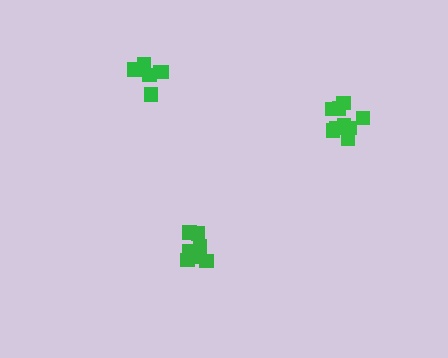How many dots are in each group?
Group 1: 6 dots, Group 2: 7 dots, Group 3: 10 dots (23 total).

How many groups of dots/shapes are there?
There are 3 groups.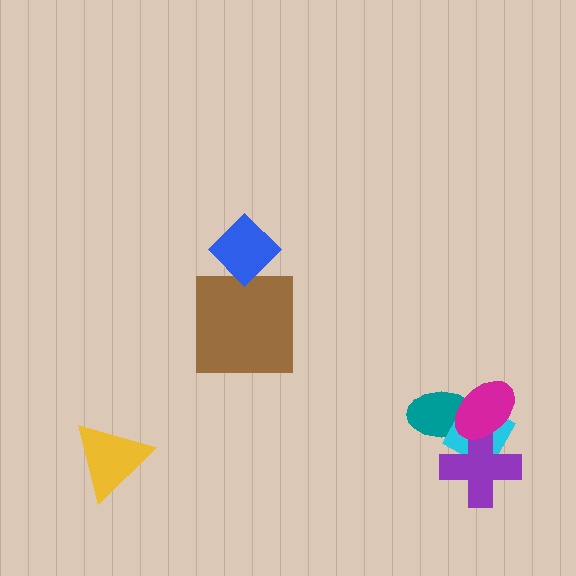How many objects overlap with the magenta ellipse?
3 objects overlap with the magenta ellipse.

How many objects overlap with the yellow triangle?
0 objects overlap with the yellow triangle.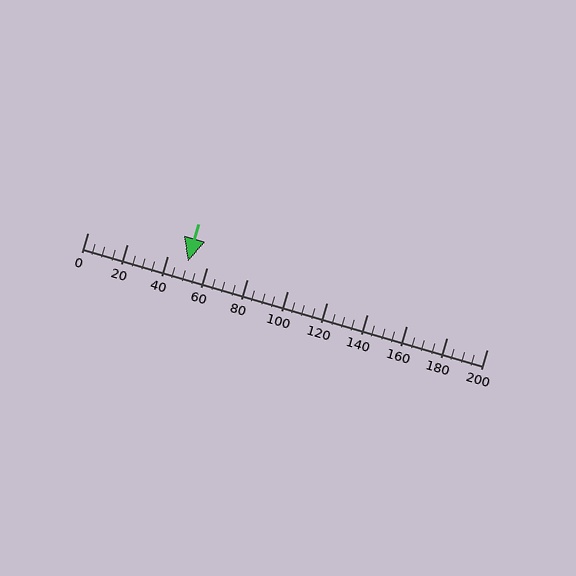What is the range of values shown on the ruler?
The ruler shows values from 0 to 200.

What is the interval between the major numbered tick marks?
The major tick marks are spaced 20 units apart.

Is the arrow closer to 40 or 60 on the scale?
The arrow is closer to 60.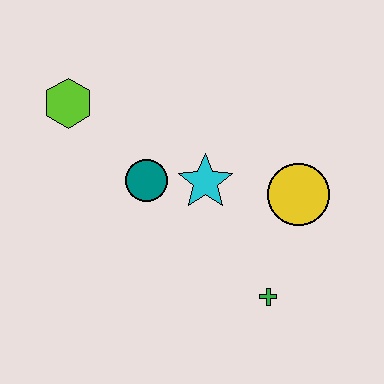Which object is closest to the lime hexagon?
The teal circle is closest to the lime hexagon.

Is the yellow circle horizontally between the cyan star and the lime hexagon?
No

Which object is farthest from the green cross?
The lime hexagon is farthest from the green cross.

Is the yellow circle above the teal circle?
No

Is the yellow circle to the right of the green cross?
Yes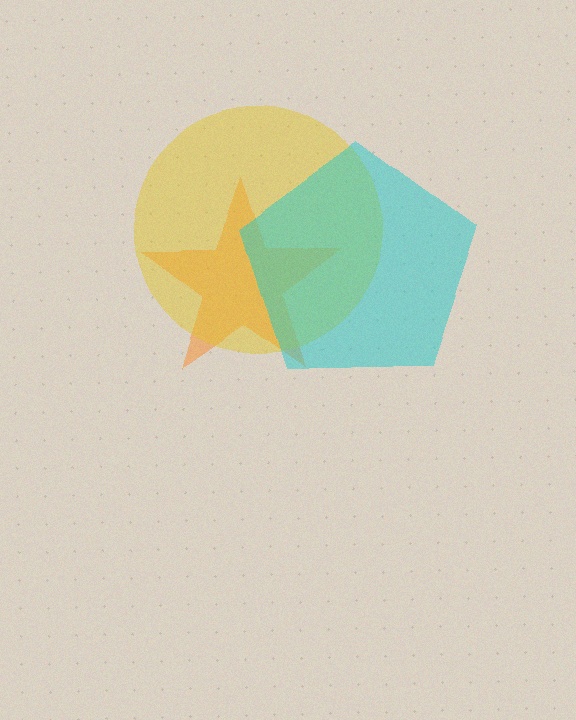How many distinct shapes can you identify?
There are 3 distinct shapes: an orange star, a yellow circle, a cyan pentagon.